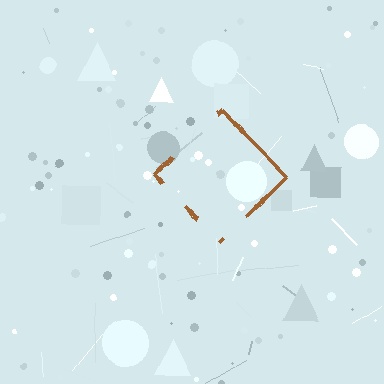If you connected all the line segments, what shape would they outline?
They would outline a diamond.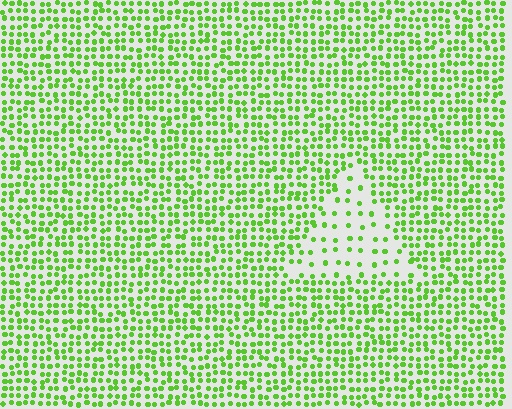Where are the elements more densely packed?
The elements are more densely packed outside the triangle boundary.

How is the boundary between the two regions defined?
The boundary is defined by a change in element density (approximately 2.6x ratio). All elements are the same color, size, and shape.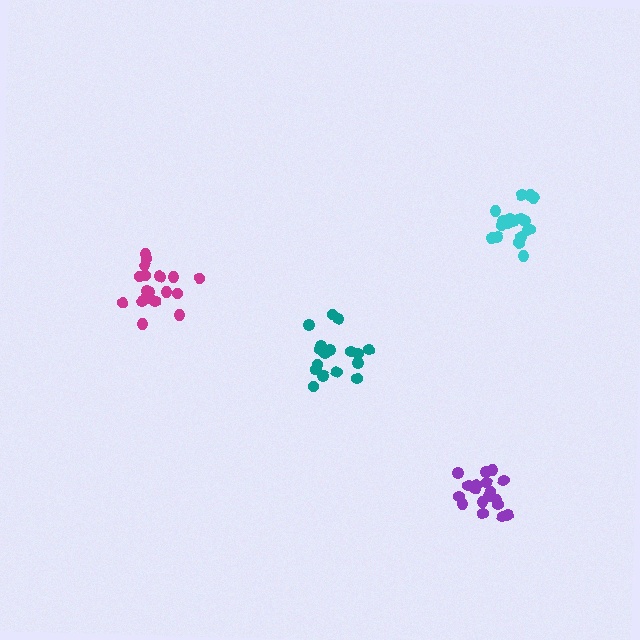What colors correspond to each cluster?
The clusters are colored: teal, magenta, cyan, purple.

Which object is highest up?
The cyan cluster is topmost.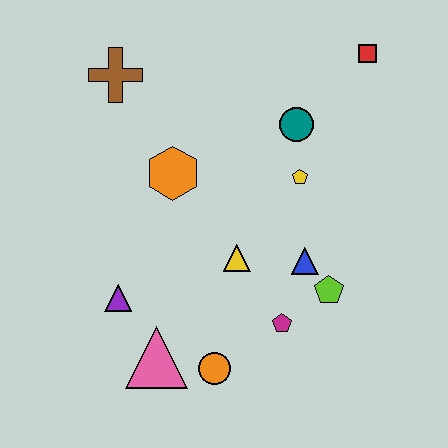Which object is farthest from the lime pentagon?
The brown cross is farthest from the lime pentagon.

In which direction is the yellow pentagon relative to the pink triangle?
The yellow pentagon is above the pink triangle.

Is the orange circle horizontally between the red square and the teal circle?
No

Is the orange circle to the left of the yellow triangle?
Yes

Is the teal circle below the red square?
Yes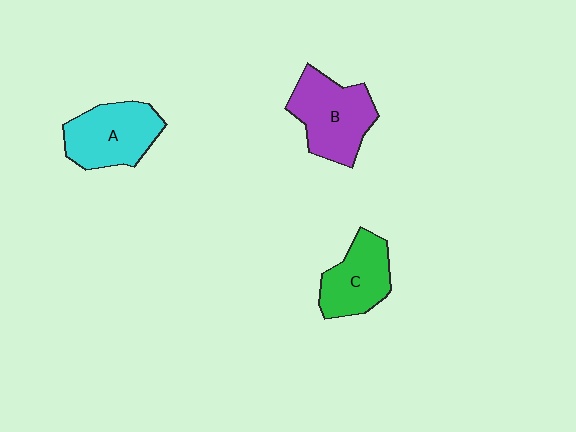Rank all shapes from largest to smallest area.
From largest to smallest: B (purple), A (cyan), C (green).